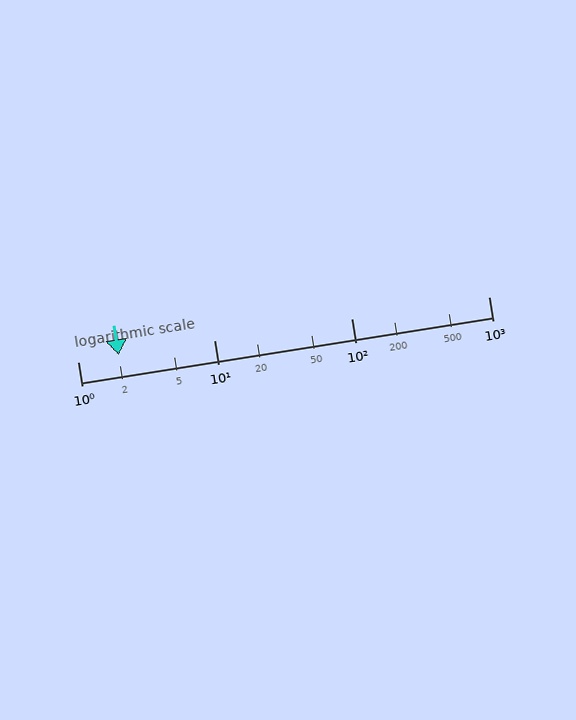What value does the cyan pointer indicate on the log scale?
The pointer indicates approximately 2.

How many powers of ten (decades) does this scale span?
The scale spans 3 decades, from 1 to 1000.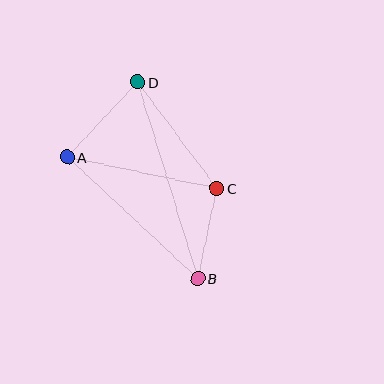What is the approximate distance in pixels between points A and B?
The distance between A and B is approximately 178 pixels.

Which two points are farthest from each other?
Points B and D are farthest from each other.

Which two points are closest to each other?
Points B and C are closest to each other.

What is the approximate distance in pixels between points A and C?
The distance between A and C is approximately 153 pixels.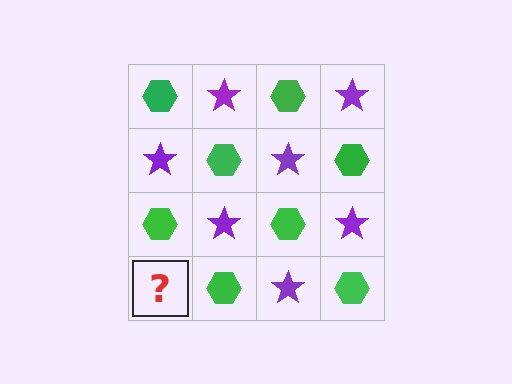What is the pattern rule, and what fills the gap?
The rule is that it alternates green hexagon and purple star in a checkerboard pattern. The gap should be filled with a purple star.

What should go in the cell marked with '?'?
The missing cell should contain a purple star.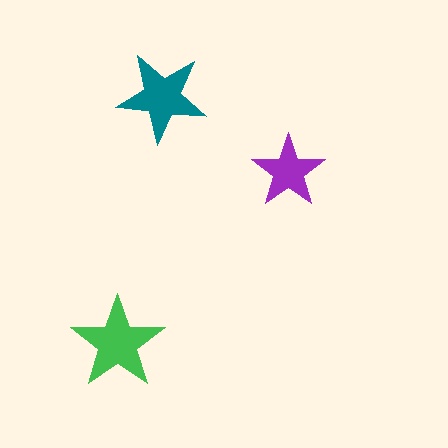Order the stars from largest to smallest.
the green one, the teal one, the purple one.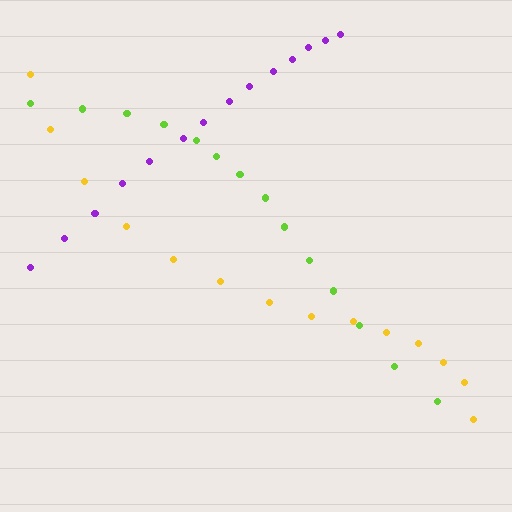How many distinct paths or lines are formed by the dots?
There are 3 distinct paths.